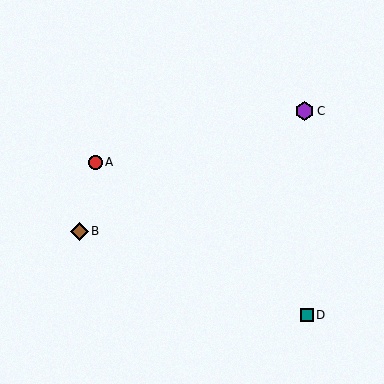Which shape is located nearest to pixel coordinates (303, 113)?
The purple hexagon (labeled C) at (304, 111) is nearest to that location.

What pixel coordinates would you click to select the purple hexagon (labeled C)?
Click at (304, 111) to select the purple hexagon C.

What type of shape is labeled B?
Shape B is a brown diamond.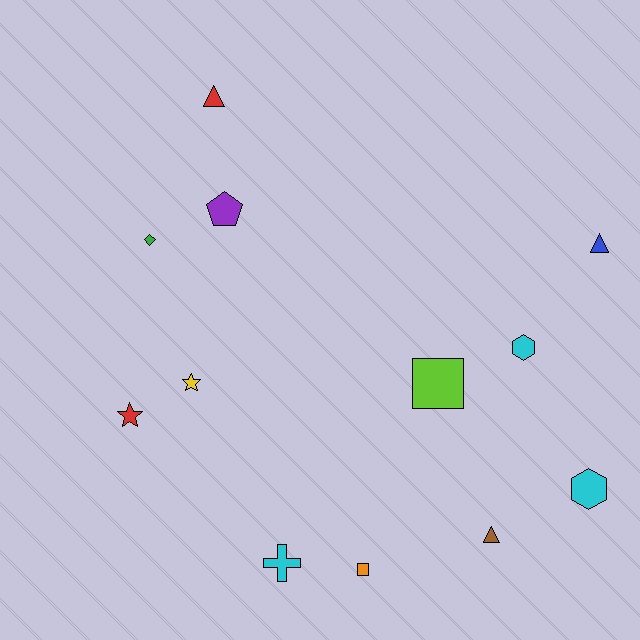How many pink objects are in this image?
There are no pink objects.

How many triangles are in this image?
There are 3 triangles.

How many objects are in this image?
There are 12 objects.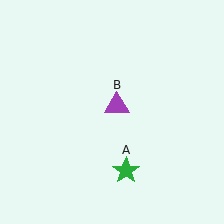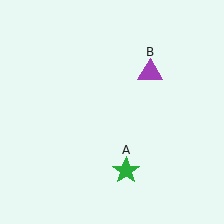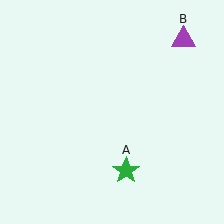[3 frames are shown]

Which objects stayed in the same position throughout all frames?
Green star (object A) remained stationary.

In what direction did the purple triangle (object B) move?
The purple triangle (object B) moved up and to the right.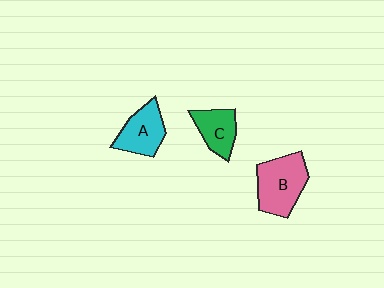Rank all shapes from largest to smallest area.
From largest to smallest: B (pink), A (cyan), C (green).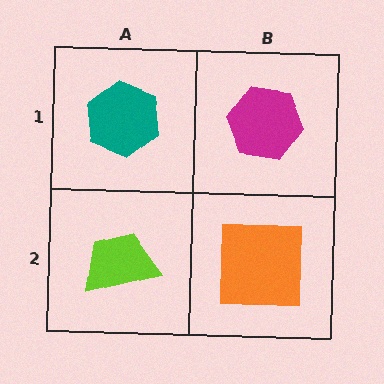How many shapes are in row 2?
2 shapes.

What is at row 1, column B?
A magenta hexagon.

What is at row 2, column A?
A lime trapezoid.